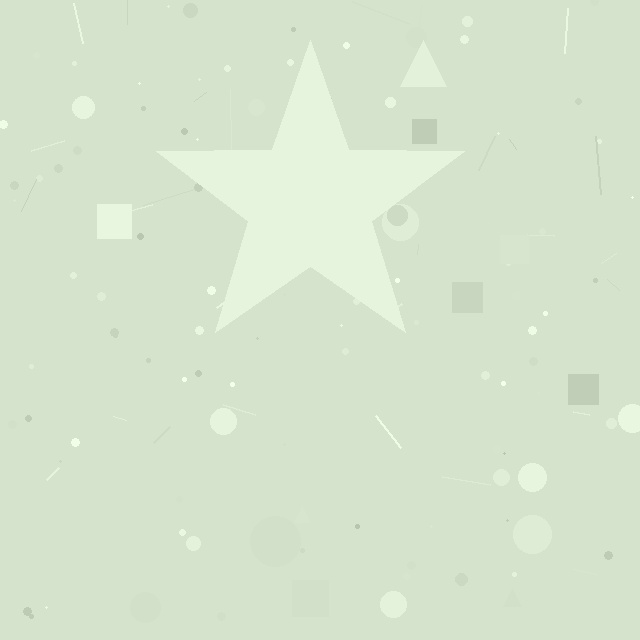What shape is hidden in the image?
A star is hidden in the image.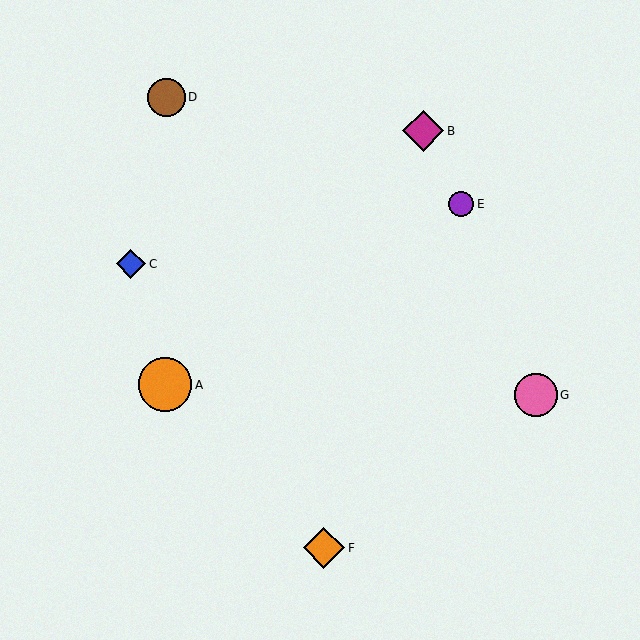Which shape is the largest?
The orange circle (labeled A) is the largest.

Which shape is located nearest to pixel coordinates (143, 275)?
The blue diamond (labeled C) at (131, 264) is nearest to that location.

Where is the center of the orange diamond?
The center of the orange diamond is at (324, 548).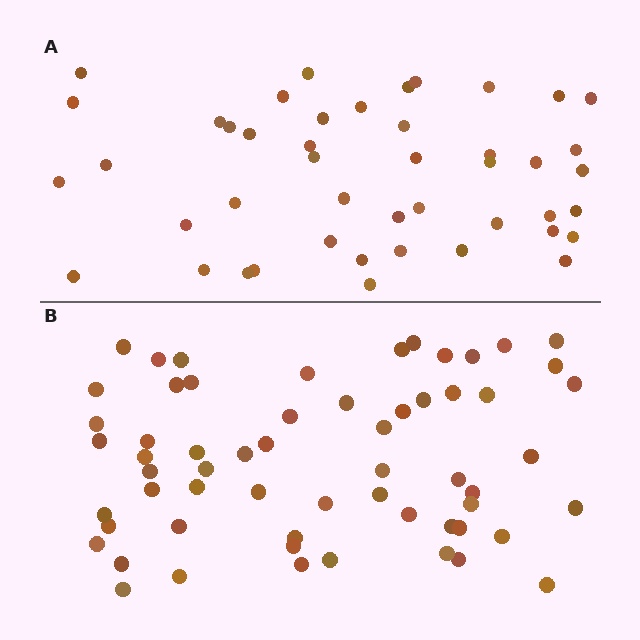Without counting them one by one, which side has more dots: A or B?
Region B (the bottom region) has more dots.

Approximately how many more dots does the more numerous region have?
Region B has approximately 15 more dots than region A.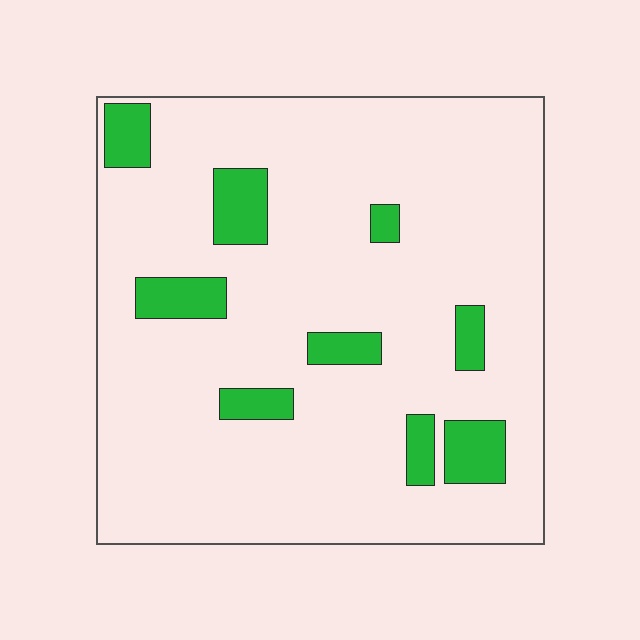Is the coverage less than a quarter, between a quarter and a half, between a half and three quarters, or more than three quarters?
Less than a quarter.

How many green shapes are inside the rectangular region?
9.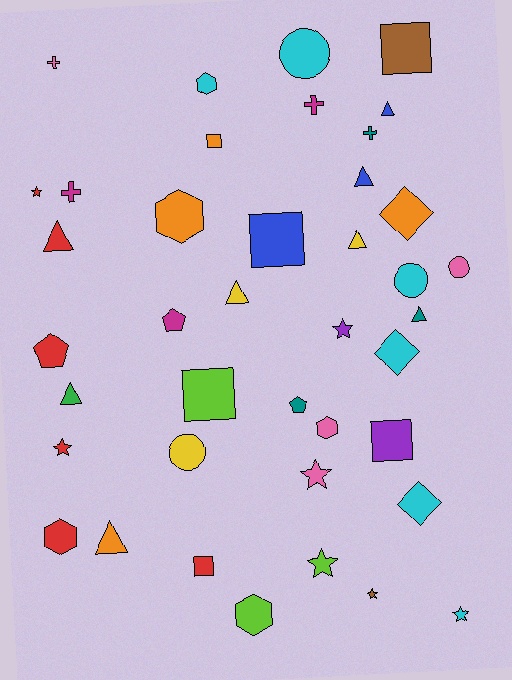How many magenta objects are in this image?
There are 3 magenta objects.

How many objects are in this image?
There are 40 objects.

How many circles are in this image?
There are 4 circles.